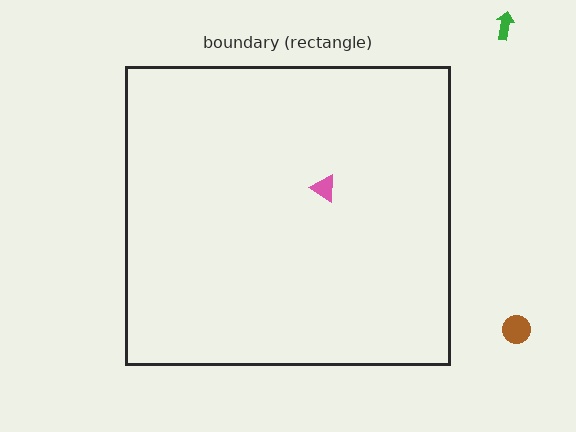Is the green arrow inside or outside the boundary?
Outside.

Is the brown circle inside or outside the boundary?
Outside.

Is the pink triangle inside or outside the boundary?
Inside.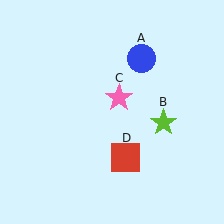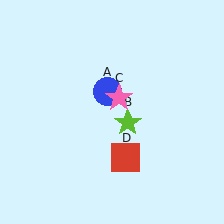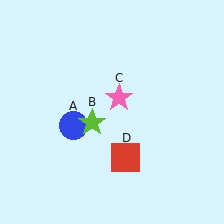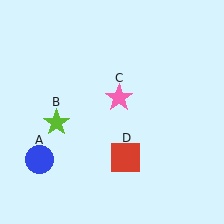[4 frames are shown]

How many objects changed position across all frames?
2 objects changed position: blue circle (object A), lime star (object B).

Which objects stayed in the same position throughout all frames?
Pink star (object C) and red square (object D) remained stationary.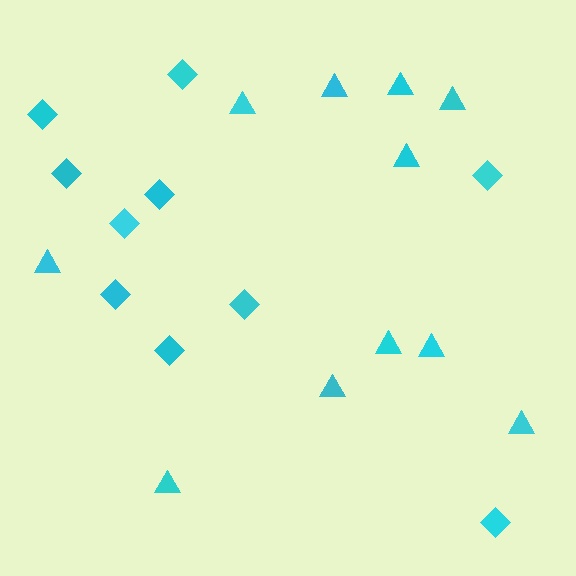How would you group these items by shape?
There are 2 groups: one group of triangles (11) and one group of diamonds (10).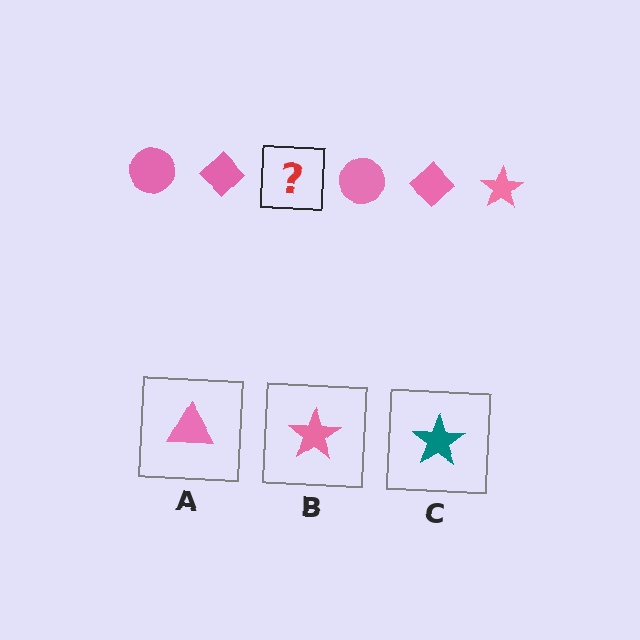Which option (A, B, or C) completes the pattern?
B.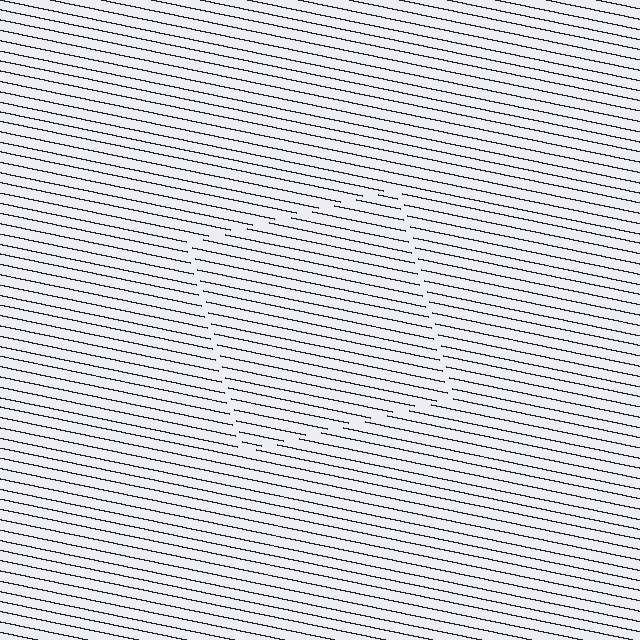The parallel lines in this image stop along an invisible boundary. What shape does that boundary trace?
An illusory square. The interior of the shape contains the same grating, shifted by half a period — the contour is defined by the phase discontinuity where line-ends from the inner and outer gratings abut.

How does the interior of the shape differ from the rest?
The interior of the shape contains the same grating, shifted by half a period — the contour is defined by the phase discontinuity where line-ends from the inner and outer gratings abut.